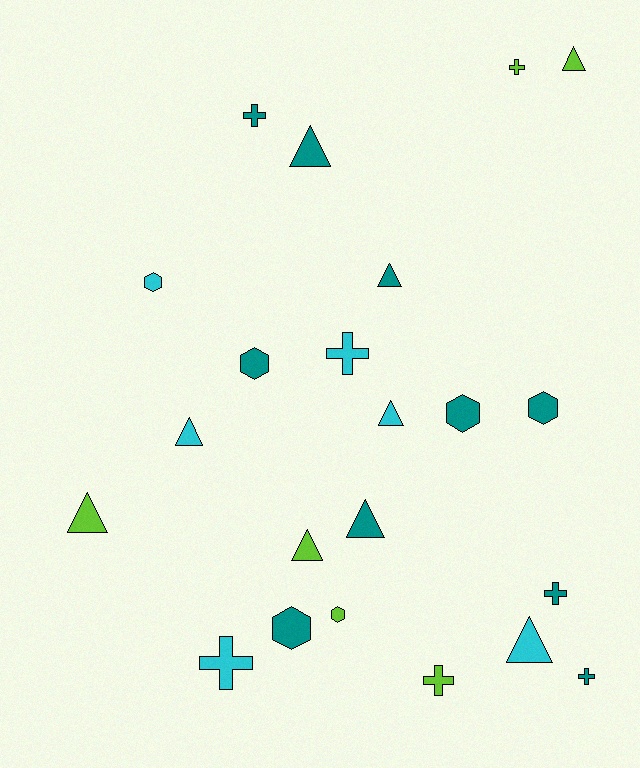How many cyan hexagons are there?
There is 1 cyan hexagon.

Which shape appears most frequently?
Triangle, with 9 objects.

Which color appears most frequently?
Teal, with 10 objects.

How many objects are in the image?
There are 22 objects.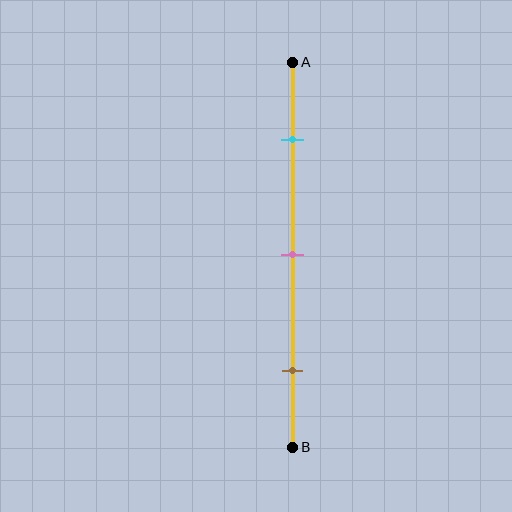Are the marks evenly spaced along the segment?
Yes, the marks are approximately evenly spaced.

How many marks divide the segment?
There are 3 marks dividing the segment.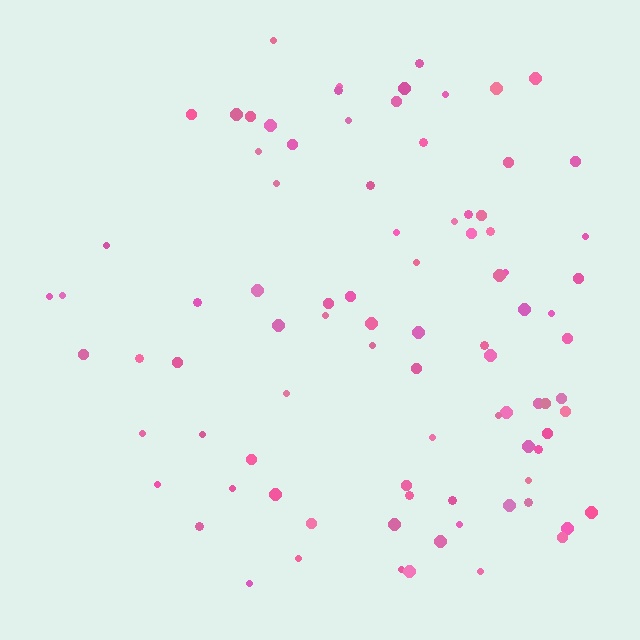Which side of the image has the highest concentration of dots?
The right.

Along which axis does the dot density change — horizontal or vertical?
Horizontal.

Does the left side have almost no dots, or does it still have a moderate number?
Still a moderate number, just noticeably fewer than the right.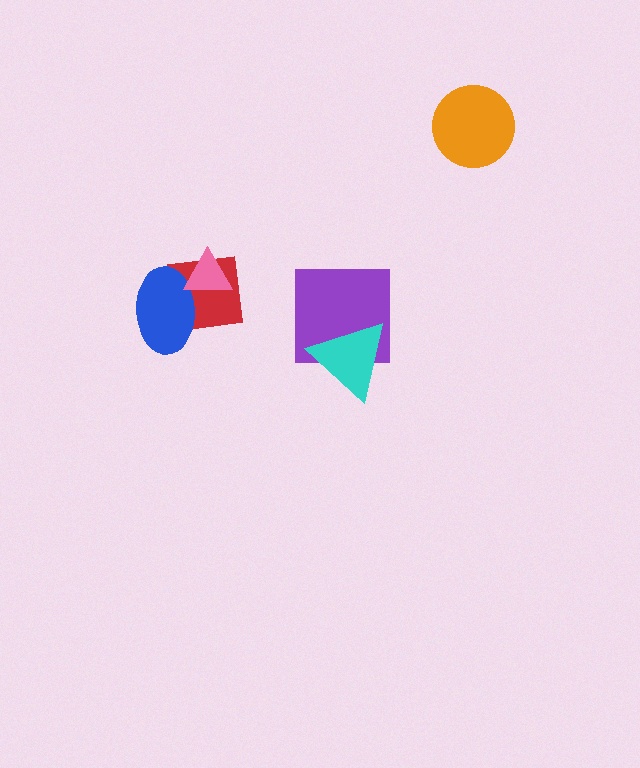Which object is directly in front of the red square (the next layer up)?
The blue ellipse is directly in front of the red square.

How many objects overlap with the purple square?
1 object overlaps with the purple square.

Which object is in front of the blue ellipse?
The pink triangle is in front of the blue ellipse.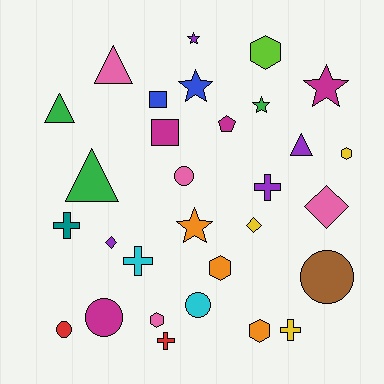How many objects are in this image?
There are 30 objects.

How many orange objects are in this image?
There are 3 orange objects.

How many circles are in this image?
There are 5 circles.